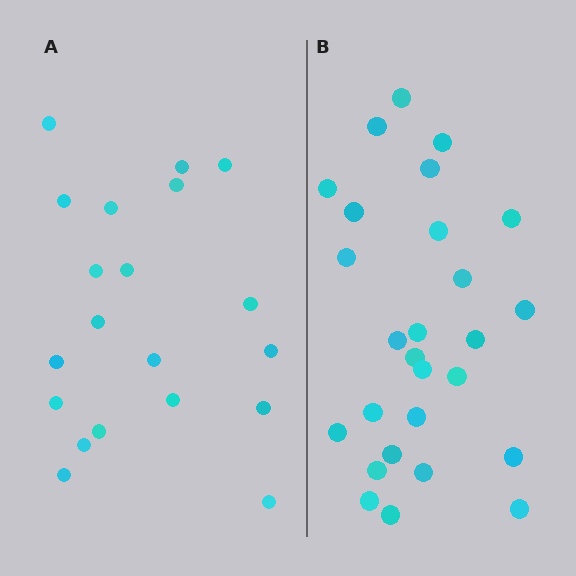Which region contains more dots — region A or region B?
Region B (the right region) has more dots.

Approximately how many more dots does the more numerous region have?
Region B has roughly 8 or so more dots than region A.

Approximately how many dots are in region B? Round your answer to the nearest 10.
About 30 dots. (The exact count is 27, which rounds to 30.)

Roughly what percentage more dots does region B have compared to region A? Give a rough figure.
About 35% more.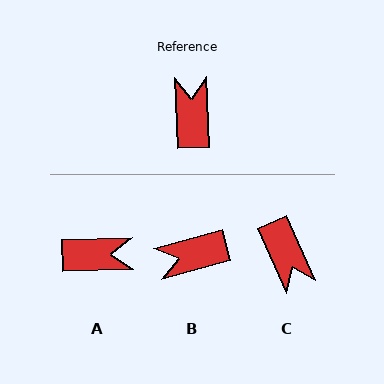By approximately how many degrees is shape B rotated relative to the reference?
Approximately 102 degrees counter-clockwise.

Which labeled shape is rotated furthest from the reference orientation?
C, about 158 degrees away.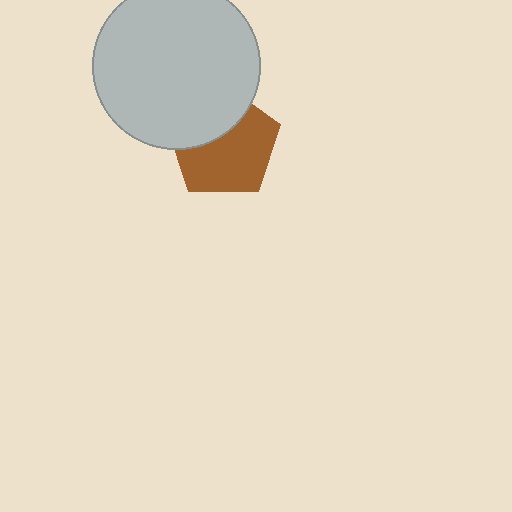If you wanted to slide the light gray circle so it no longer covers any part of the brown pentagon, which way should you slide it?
Slide it up — that is the most direct way to separate the two shapes.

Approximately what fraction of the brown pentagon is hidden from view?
Roughly 37% of the brown pentagon is hidden behind the light gray circle.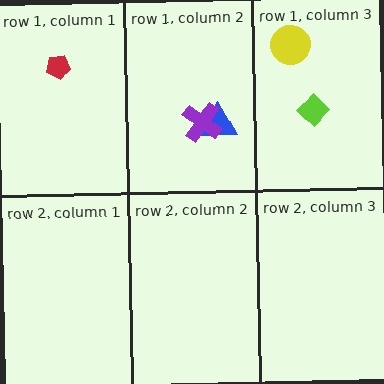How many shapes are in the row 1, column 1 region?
1.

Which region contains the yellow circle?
The row 1, column 3 region.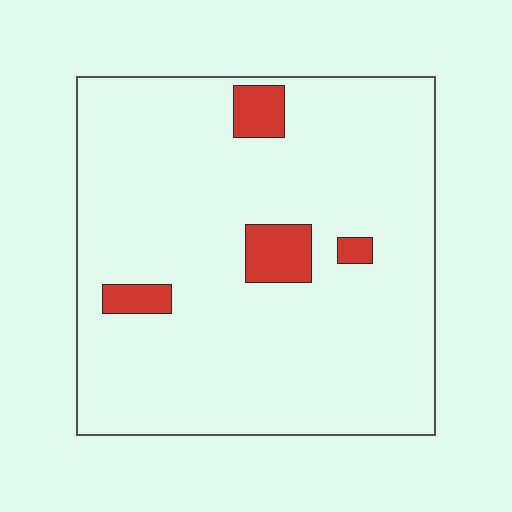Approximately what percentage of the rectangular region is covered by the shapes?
Approximately 10%.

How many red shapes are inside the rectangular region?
4.